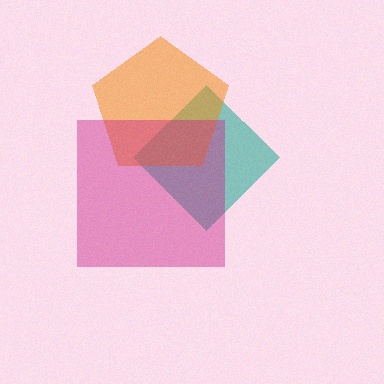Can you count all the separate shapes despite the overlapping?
Yes, there are 3 separate shapes.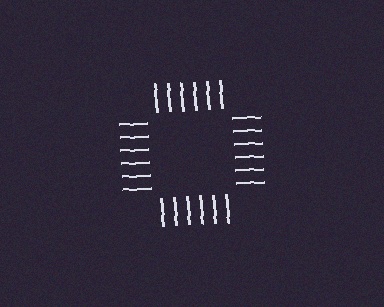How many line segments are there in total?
24 — 6 along each of the 4 edges.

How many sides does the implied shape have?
4 sides — the line-ends trace a square.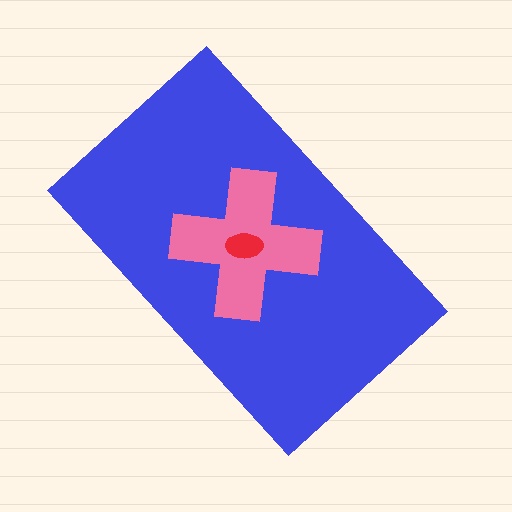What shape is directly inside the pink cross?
The red ellipse.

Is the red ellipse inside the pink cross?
Yes.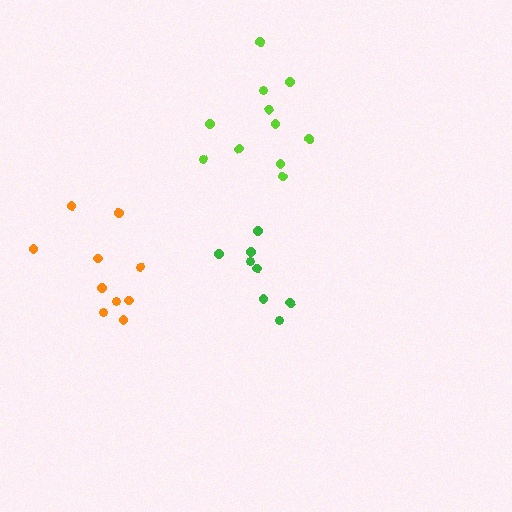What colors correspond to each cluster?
The clusters are colored: green, lime, orange.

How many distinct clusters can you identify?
There are 3 distinct clusters.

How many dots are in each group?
Group 1: 8 dots, Group 2: 11 dots, Group 3: 10 dots (29 total).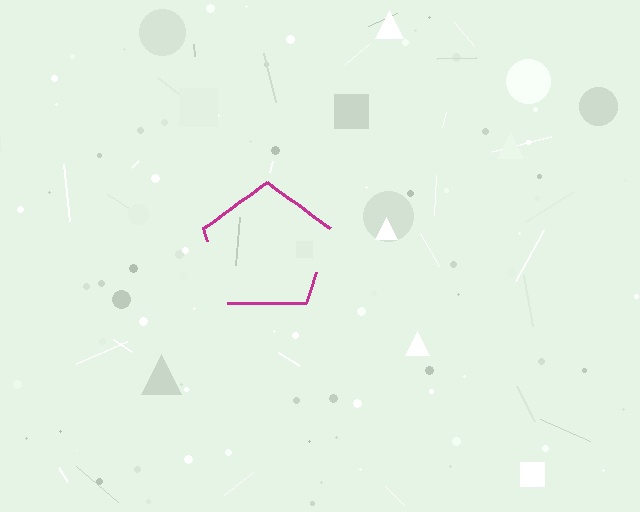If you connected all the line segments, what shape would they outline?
They would outline a pentagon.